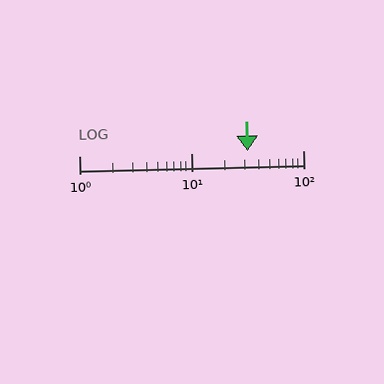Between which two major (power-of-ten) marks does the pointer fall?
The pointer is between 10 and 100.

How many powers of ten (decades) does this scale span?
The scale spans 2 decades, from 1 to 100.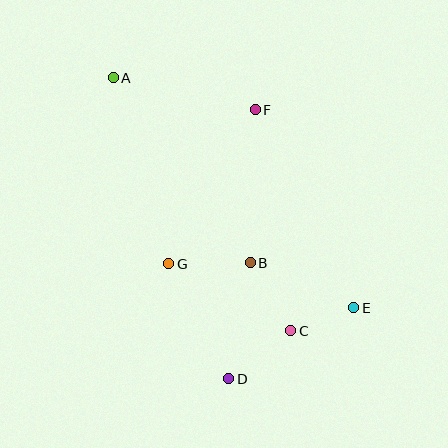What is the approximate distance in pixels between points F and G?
The distance between F and G is approximately 177 pixels.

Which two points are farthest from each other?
Points A and E are farthest from each other.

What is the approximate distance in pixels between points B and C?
The distance between B and C is approximately 79 pixels.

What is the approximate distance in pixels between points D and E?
The distance between D and E is approximately 144 pixels.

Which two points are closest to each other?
Points C and E are closest to each other.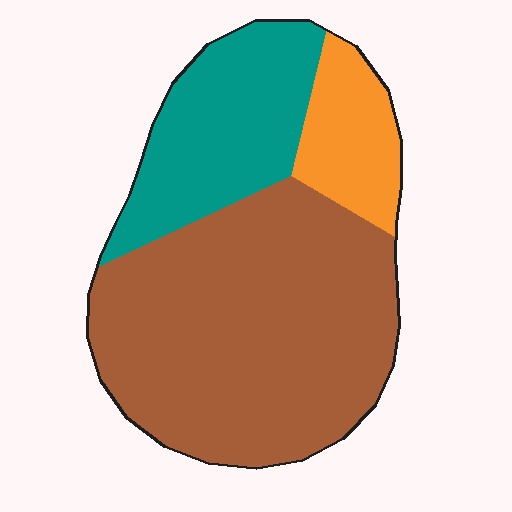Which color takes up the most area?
Brown, at roughly 60%.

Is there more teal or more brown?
Brown.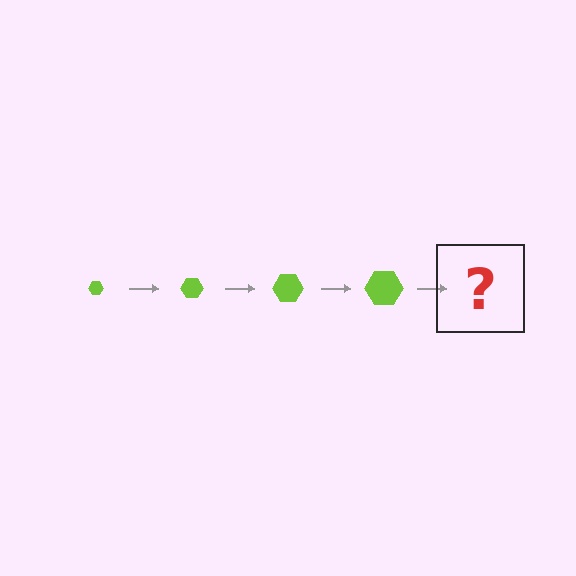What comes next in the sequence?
The next element should be a lime hexagon, larger than the previous one.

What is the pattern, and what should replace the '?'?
The pattern is that the hexagon gets progressively larger each step. The '?' should be a lime hexagon, larger than the previous one.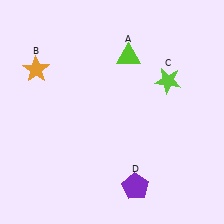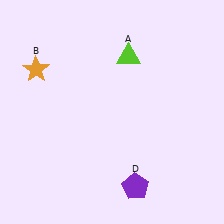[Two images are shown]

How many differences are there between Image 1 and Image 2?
There is 1 difference between the two images.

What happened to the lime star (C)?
The lime star (C) was removed in Image 2. It was in the top-right area of Image 1.